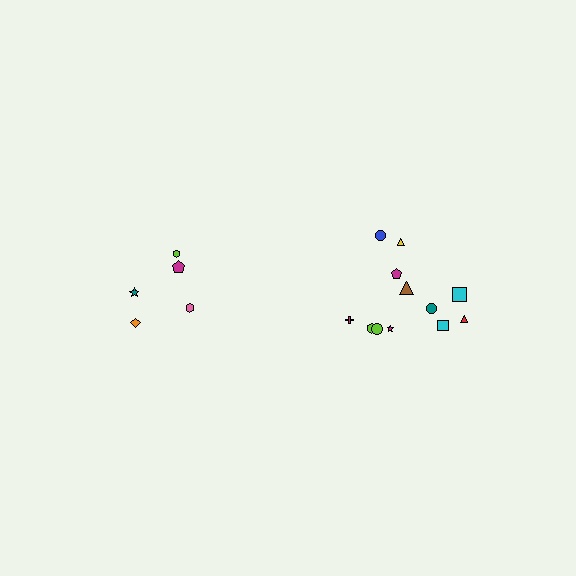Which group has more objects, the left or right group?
The right group.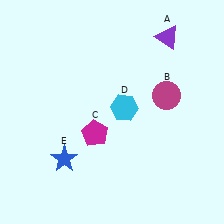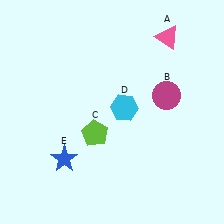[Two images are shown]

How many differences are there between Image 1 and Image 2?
There are 2 differences between the two images.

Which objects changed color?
A changed from purple to pink. C changed from magenta to lime.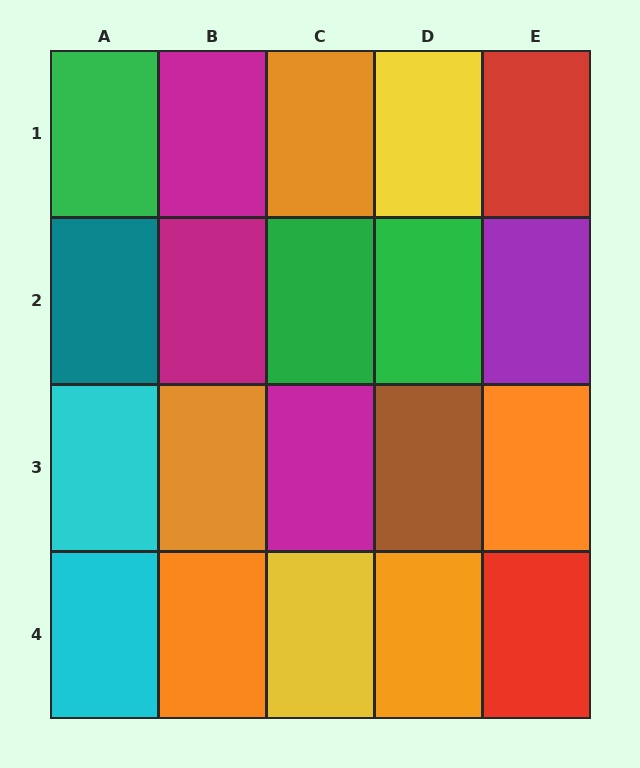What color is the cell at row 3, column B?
Orange.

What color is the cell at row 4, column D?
Orange.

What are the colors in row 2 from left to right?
Teal, magenta, green, green, purple.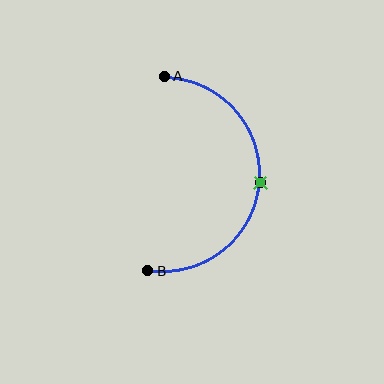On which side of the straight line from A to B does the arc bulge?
The arc bulges to the right of the straight line connecting A and B.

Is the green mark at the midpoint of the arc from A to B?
Yes. The green mark lies on the arc at equal arc-length from both A and B — it is the arc midpoint.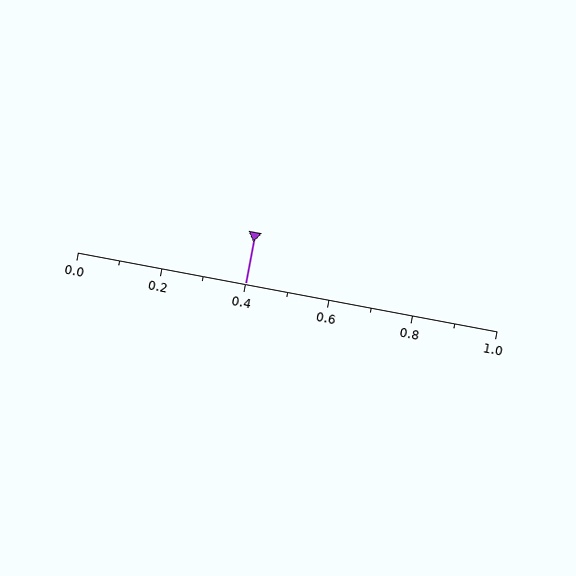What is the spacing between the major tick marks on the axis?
The major ticks are spaced 0.2 apart.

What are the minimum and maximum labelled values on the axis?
The axis runs from 0.0 to 1.0.